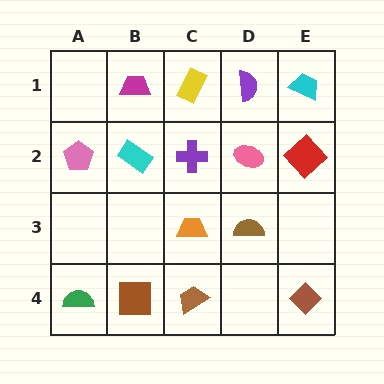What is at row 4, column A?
A green semicircle.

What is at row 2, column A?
A pink pentagon.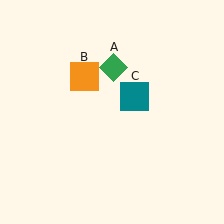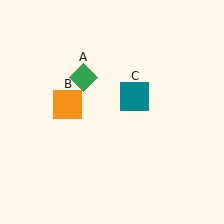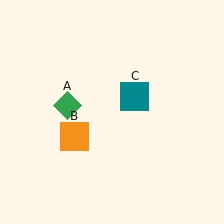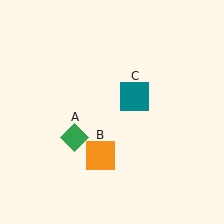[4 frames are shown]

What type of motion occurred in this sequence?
The green diamond (object A), orange square (object B) rotated counterclockwise around the center of the scene.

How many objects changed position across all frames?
2 objects changed position: green diamond (object A), orange square (object B).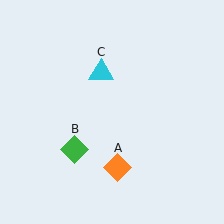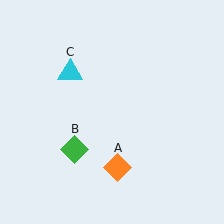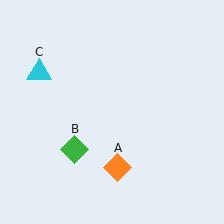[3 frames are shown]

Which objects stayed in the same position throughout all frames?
Orange diamond (object A) and green diamond (object B) remained stationary.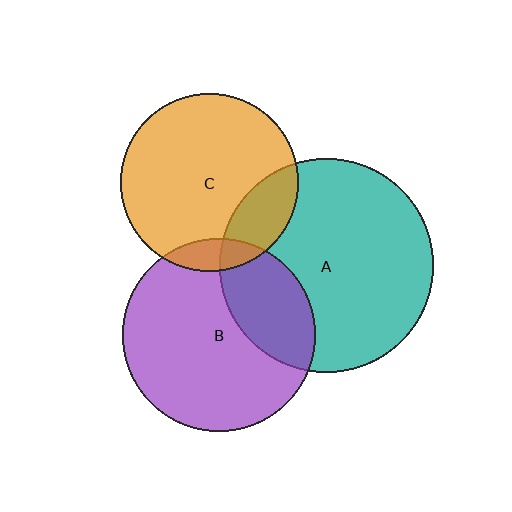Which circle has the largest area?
Circle A (teal).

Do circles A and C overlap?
Yes.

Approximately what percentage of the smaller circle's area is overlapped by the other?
Approximately 20%.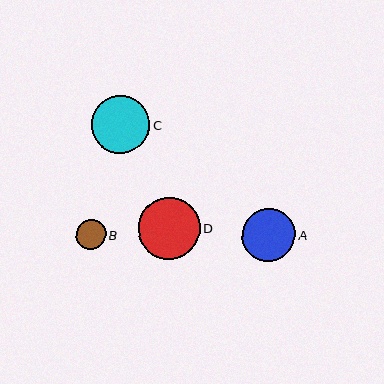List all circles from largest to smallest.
From largest to smallest: D, C, A, B.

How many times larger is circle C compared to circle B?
Circle C is approximately 1.9 times the size of circle B.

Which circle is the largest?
Circle D is the largest with a size of approximately 62 pixels.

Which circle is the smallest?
Circle B is the smallest with a size of approximately 30 pixels.